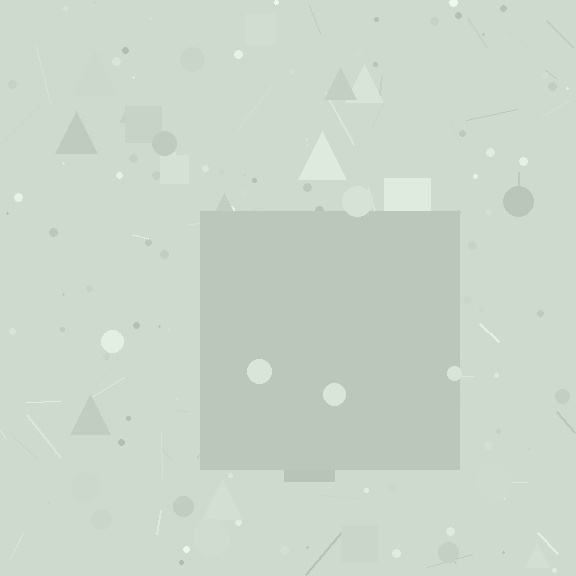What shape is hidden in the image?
A square is hidden in the image.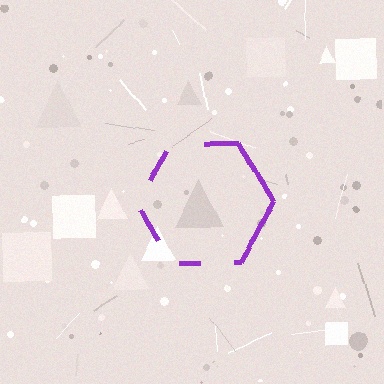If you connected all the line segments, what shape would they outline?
They would outline a hexagon.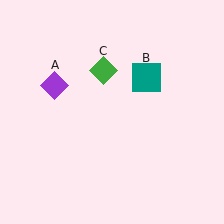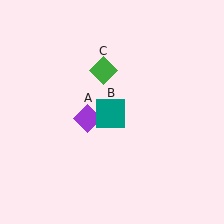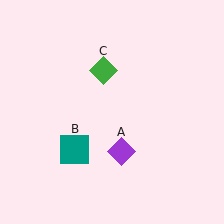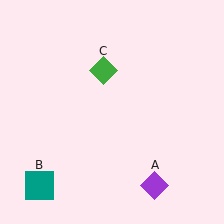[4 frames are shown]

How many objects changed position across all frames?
2 objects changed position: purple diamond (object A), teal square (object B).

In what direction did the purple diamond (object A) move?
The purple diamond (object A) moved down and to the right.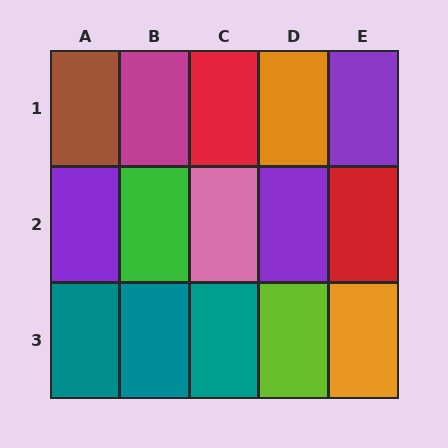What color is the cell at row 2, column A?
Purple.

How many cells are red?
2 cells are red.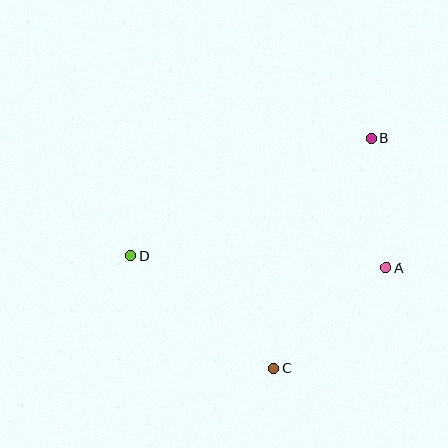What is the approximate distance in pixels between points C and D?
The distance between C and D is approximately 182 pixels.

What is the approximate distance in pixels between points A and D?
The distance between A and D is approximately 257 pixels.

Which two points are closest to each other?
Points A and B are closest to each other.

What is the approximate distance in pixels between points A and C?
The distance between A and C is approximately 151 pixels.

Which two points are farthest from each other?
Points B and D are farthest from each other.